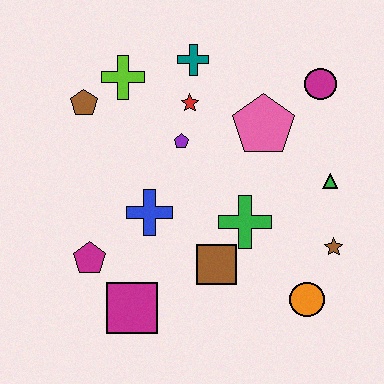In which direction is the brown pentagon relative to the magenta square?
The brown pentagon is above the magenta square.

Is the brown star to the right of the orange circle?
Yes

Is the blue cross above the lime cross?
No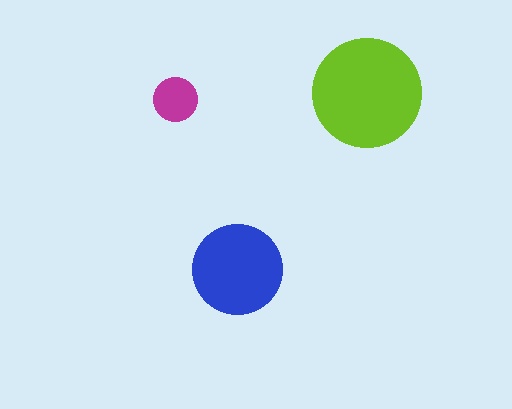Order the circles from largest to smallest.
the lime one, the blue one, the magenta one.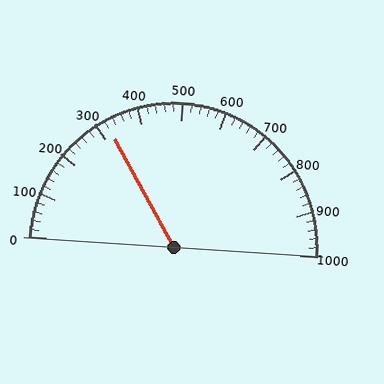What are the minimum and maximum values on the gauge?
The gauge ranges from 0 to 1000.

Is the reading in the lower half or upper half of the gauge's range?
The reading is in the lower half of the range (0 to 1000).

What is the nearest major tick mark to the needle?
The nearest major tick mark is 300.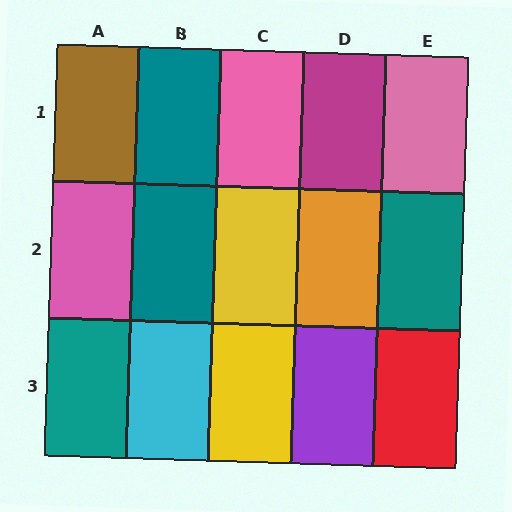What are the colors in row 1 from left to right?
Brown, teal, pink, magenta, pink.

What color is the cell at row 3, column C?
Yellow.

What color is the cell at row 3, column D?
Purple.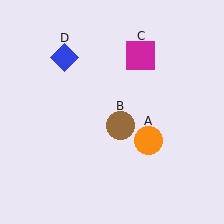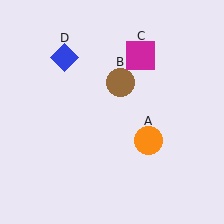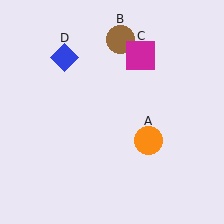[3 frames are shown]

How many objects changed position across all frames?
1 object changed position: brown circle (object B).